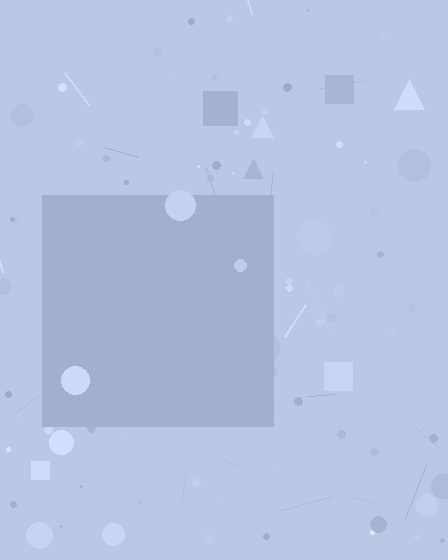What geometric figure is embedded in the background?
A square is embedded in the background.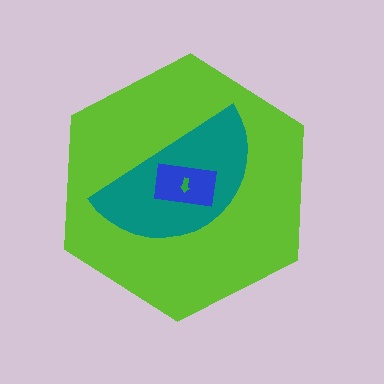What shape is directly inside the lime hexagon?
The teal semicircle.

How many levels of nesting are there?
4.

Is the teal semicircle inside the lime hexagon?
Yes.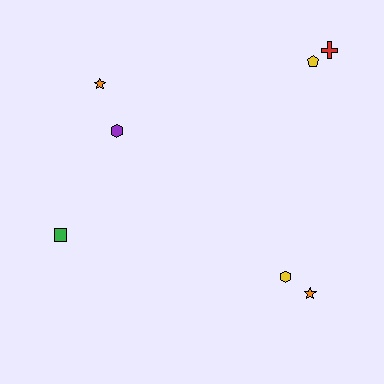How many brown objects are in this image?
There are no brown objects.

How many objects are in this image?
There are 7 objects.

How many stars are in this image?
There are 2 stars.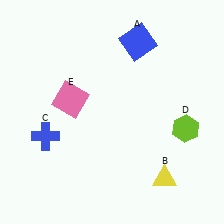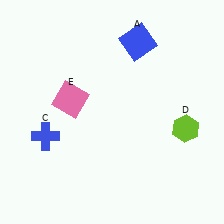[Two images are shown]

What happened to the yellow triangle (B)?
The yellow triangle (B) was removed in Image 2. It was in the bottom-right area of Image 1.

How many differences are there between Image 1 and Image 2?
There is 1 difference between the two images.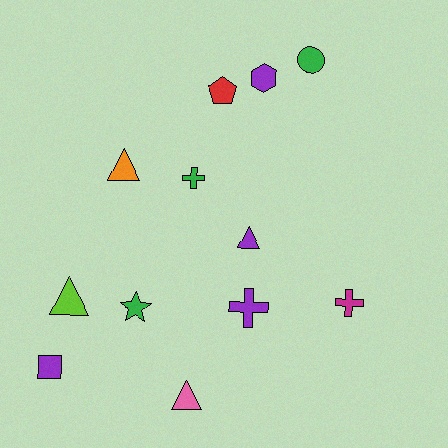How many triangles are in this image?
There are 4 triangles.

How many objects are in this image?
There are 12 objects.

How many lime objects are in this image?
There is 1 lime object.